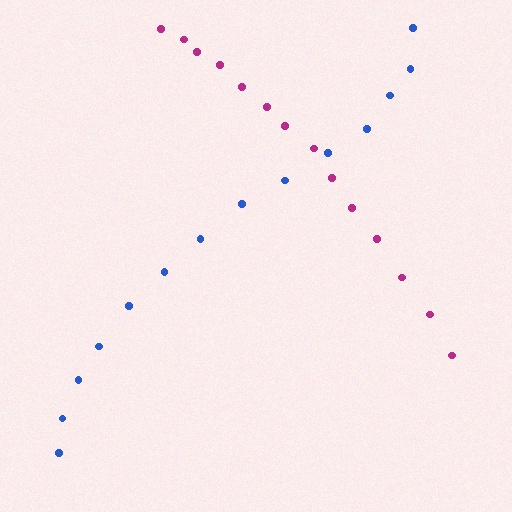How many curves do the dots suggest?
There are 2 distinct paths.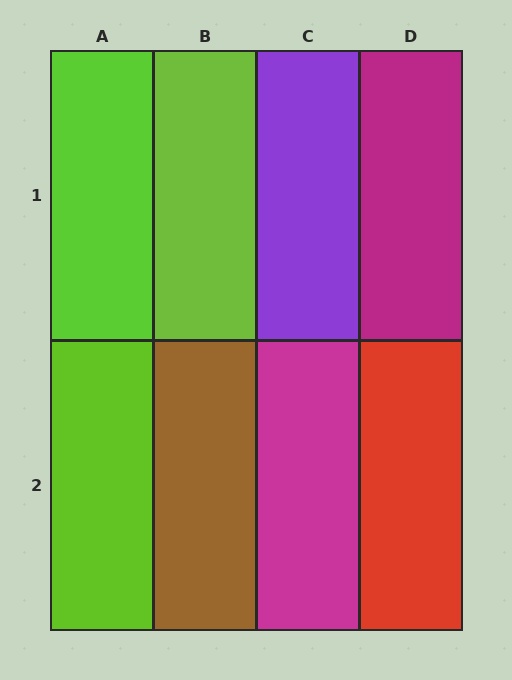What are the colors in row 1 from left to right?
Lime, lime, purple, magenta.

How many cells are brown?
1 cell is brown.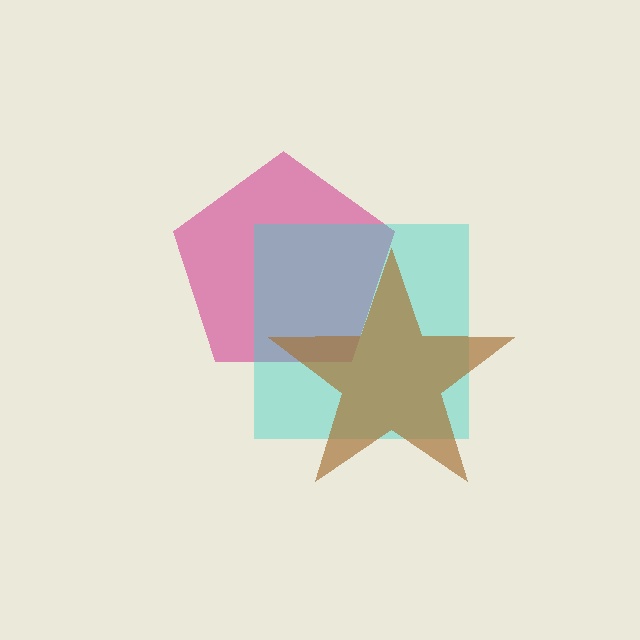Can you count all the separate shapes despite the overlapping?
Yes, there are 3 separate shapes.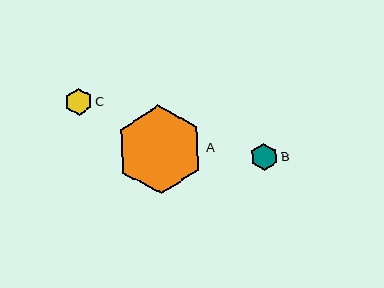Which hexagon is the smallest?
Hexagon C is the smallest with a size of approximately 27 pixels.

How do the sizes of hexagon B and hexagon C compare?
Hexagon B and hexagon C are approximately the same size.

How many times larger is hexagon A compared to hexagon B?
Hexagon A is approximately 3.2 times the size of hexagon B.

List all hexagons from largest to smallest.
From largest to smallest: A, B, C.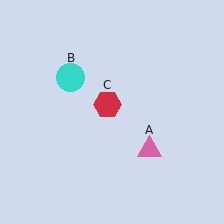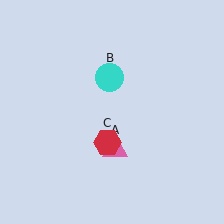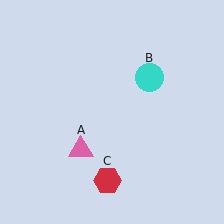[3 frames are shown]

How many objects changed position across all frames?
3 objects changed position: pink triangle (object A), cyan circle (object B), red hexagon (object C).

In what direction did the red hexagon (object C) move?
The red hexagon (object C) moved down.